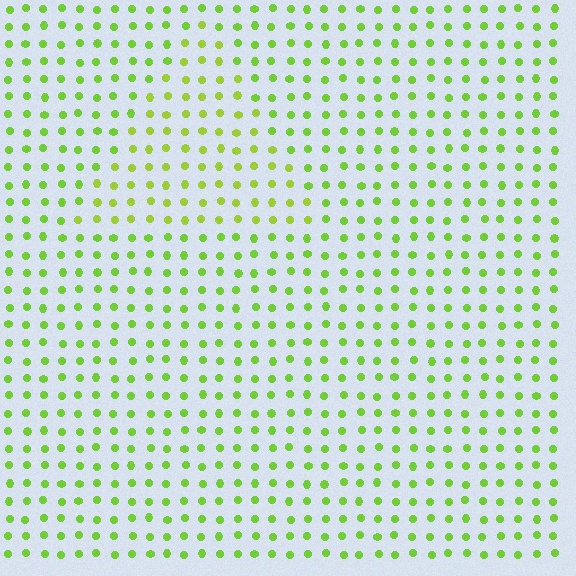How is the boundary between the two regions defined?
The boundary is defined purely by a slight shift in hue (about 17 degrees). Spacing, size, and orientation are identical on both sides.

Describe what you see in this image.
The image is filled with small lime elements in a uniform arrangement. A triangle-shaped region is visible where the elements are tinted to a slightly different hue, forming a subtle color boundary.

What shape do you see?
I see a triangle.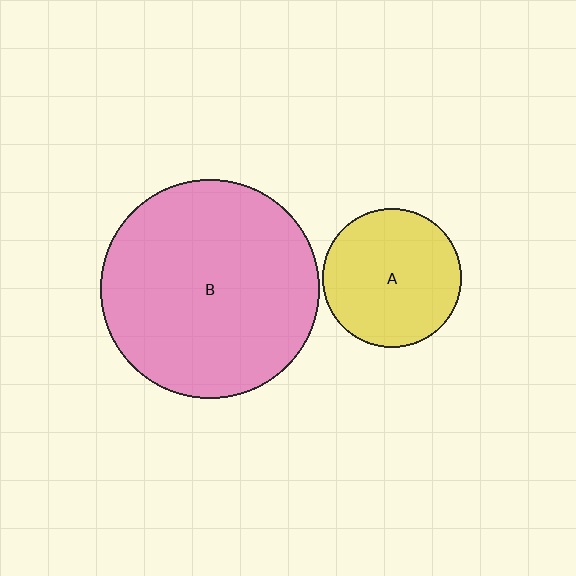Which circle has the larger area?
Circle B (pink).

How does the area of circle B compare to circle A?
Approximately 2.5 times.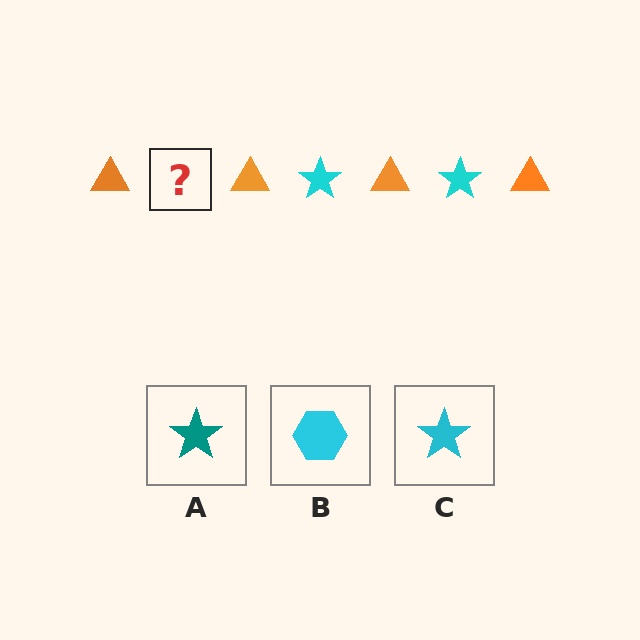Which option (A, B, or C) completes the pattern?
C.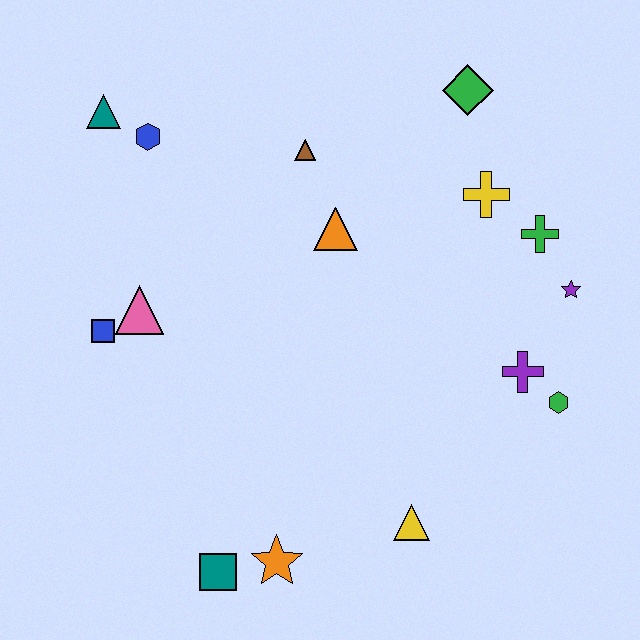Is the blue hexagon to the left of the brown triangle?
Yes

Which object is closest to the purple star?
The green cross is closest to the purple star.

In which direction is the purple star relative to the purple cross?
The purple star is above the purple cross.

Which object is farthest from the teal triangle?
The green hexagon is farthest from the teal triangle.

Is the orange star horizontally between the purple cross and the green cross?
No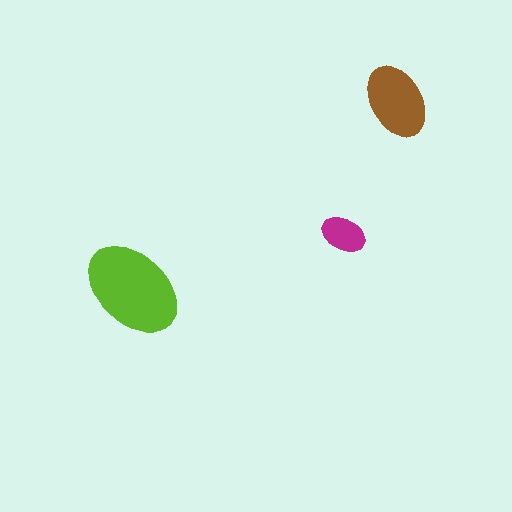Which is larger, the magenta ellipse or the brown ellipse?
The brown one.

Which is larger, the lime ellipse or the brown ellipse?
The lime one.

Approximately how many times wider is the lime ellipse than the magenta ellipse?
About 2 times wider.